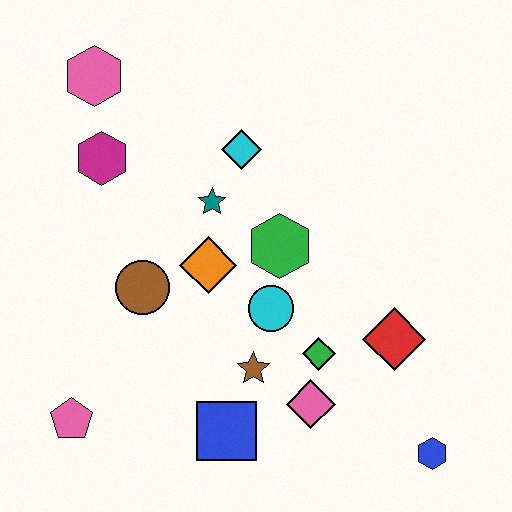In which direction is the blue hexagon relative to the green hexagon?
The blue hexagon is below the green hexagon.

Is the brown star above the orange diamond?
No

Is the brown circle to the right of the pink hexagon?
Yes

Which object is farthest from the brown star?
The pink hexagon is farthest from the brown star.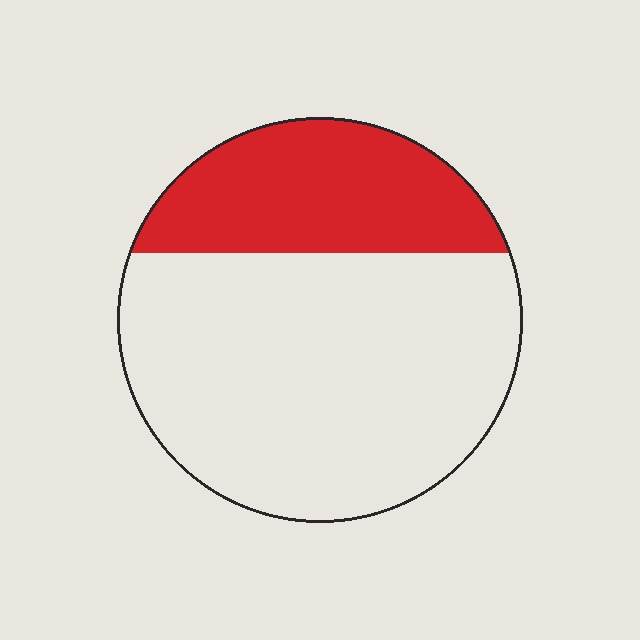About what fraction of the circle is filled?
About one third (1/3).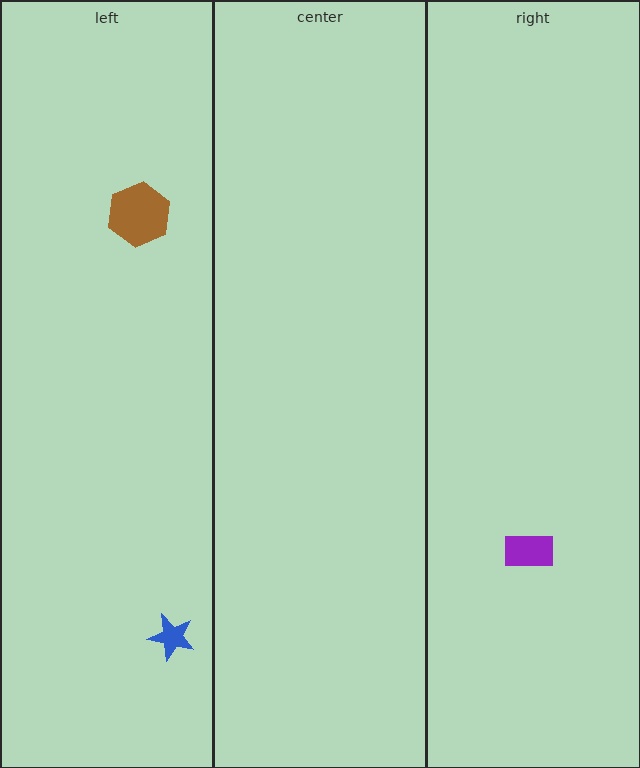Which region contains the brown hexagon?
The left region.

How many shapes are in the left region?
2.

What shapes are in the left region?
The brown hexagon, the blue star.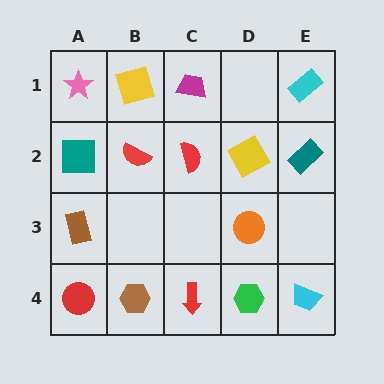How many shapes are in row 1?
4 shapes.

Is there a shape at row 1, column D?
No, that cell is empty.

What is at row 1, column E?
A cyan rectangle.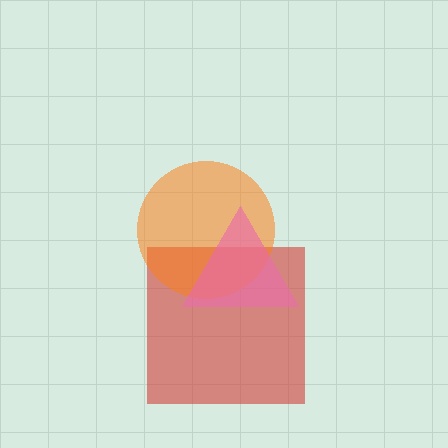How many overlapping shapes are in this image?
There are 3 overlapping shapes in the image.